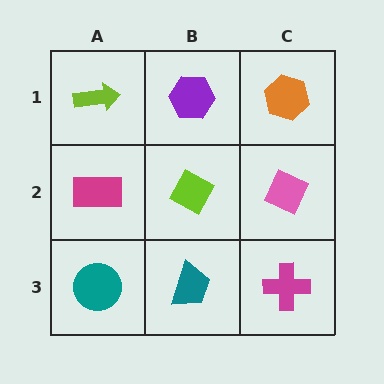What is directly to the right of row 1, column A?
A purple hexagon.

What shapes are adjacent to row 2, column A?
A lime arrow (row 1, column A), a teal circle (row 3, column A), a lime diamond (row 2, column B).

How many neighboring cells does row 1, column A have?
2.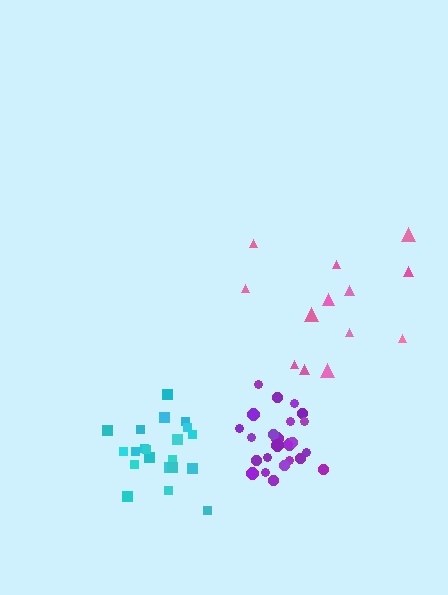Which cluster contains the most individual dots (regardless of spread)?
Purple (25).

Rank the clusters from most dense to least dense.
purple, cyan, pink.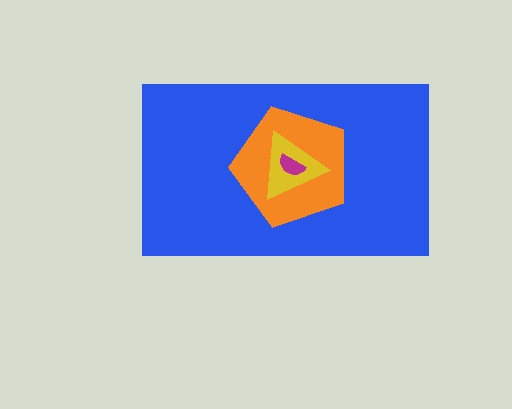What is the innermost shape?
The magenta semicircle.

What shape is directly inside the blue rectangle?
The orange pentagon.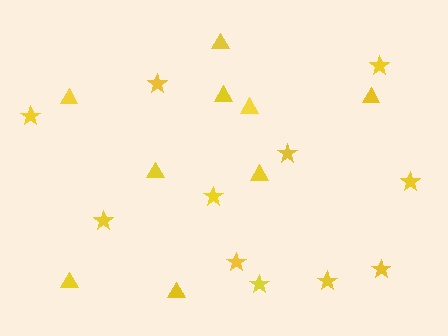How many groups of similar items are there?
There are 2 groups: one group of triangles (9) and one group of stars (11).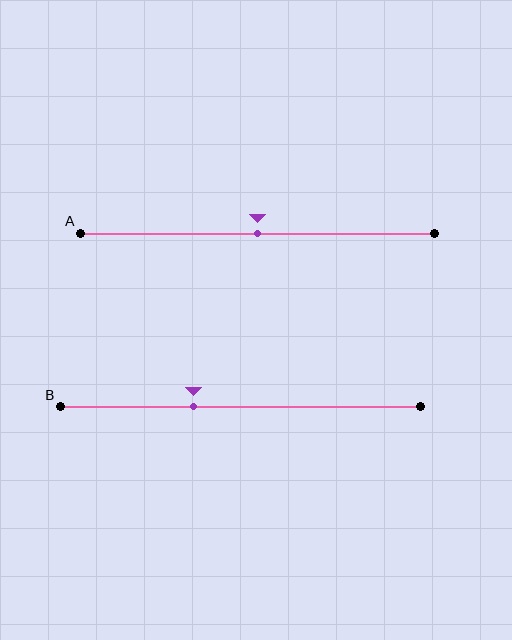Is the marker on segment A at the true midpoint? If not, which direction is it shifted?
Yes, the marker on segment A is at the true midpoint.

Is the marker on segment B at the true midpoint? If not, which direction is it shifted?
No, the marker on segment B is shifted to the left by about 13% of the segment length.